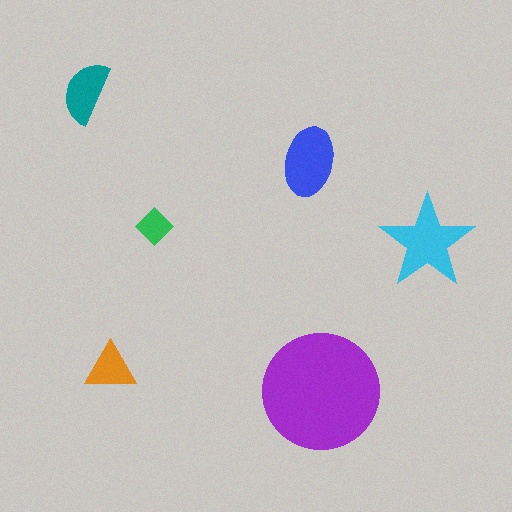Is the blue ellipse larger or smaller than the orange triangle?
Larger.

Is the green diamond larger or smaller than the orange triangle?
Smaller.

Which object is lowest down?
The purple circle is bottommost.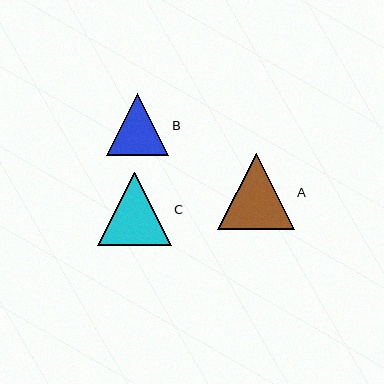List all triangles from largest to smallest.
From largest to smallest: A, C, B.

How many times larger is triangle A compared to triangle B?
Triangle A is approximately 1.2 times the size of triangle B.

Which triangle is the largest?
Triangle A is the largest with a size of approximately 77 pixels.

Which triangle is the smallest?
Triangle B is the smallest with a size of approximately 62 pixels.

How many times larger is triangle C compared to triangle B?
Triangle C is approximately 1.2 times the size of triangle B.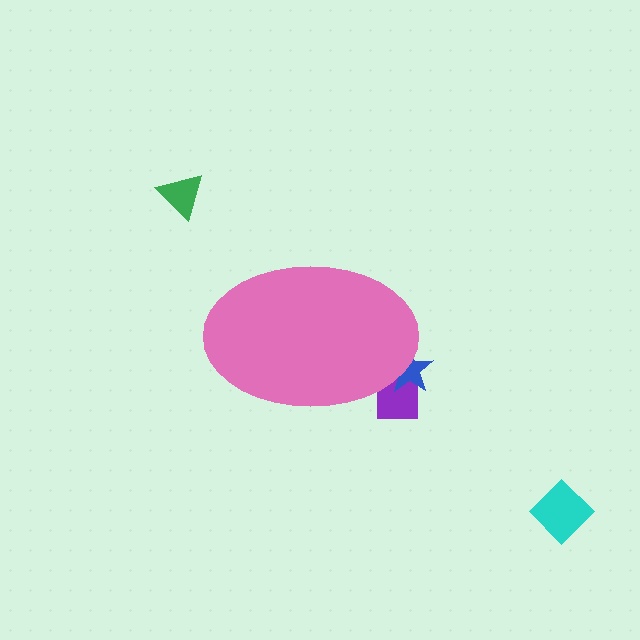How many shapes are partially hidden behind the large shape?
2 shapes are partially hidden.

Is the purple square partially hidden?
Yes, the purple square is partially hidden behind the pink ellipse.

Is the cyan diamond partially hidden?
No, the cyan diamond is fully visible.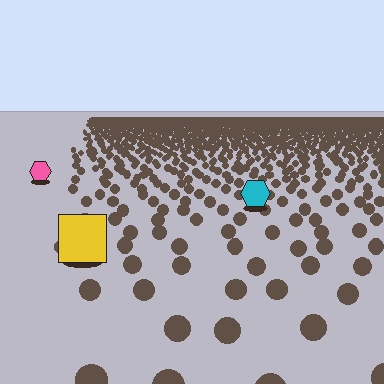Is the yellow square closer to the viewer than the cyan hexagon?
Yes. The yellow square is closer — you can tell from the texture gradient: the ground texture is coarser near it.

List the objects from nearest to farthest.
From nearest to farthest: the yellow square, the cyan hexagon, the pink hexagon.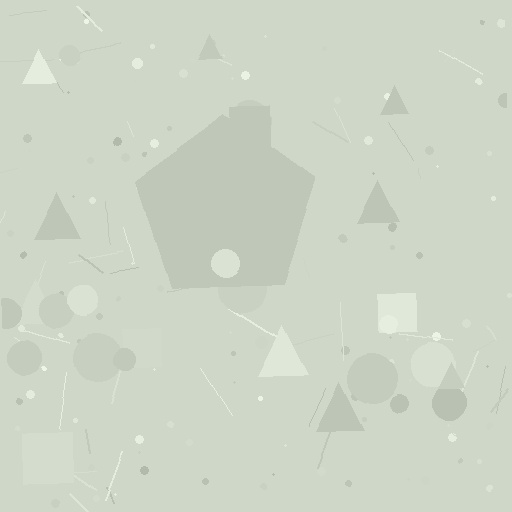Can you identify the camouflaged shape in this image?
The camouflaged shape is a pentagon.